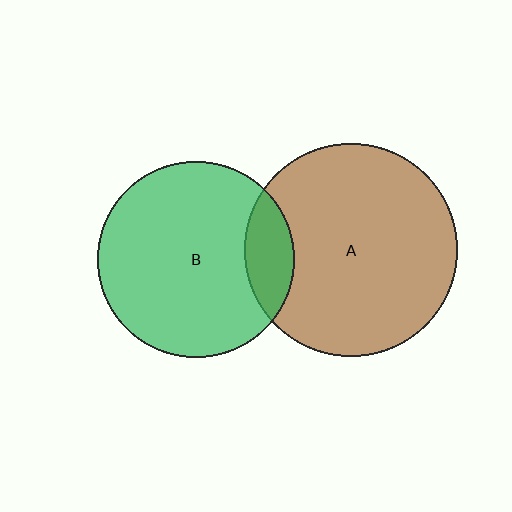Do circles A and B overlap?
Yes.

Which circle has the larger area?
Circle A (brown).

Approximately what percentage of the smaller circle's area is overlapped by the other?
Approximately 15%.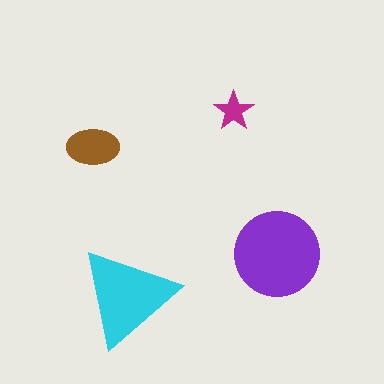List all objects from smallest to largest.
The magenta star, the brown ellipse, the cyan triangle, the purple circle.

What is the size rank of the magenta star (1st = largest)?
4th.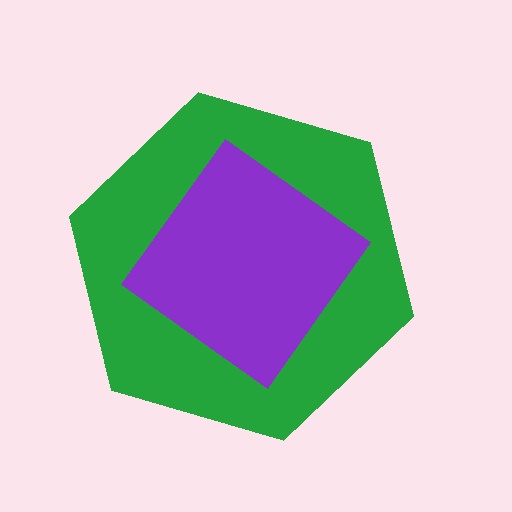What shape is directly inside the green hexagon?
The purple diamond.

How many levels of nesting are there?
2.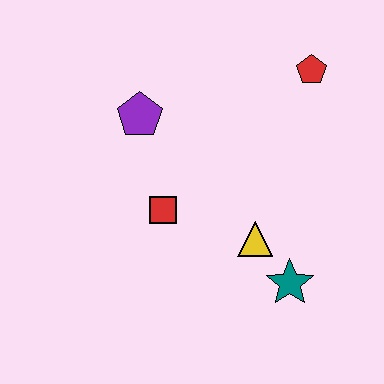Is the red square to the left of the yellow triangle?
Yes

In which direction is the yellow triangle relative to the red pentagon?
The yellow triangle is below the red pentagon.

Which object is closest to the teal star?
The yellow triangle is closest to the teal star.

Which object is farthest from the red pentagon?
The teal star is farthest from the red pentagon.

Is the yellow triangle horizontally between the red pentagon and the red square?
Yes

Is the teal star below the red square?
Yes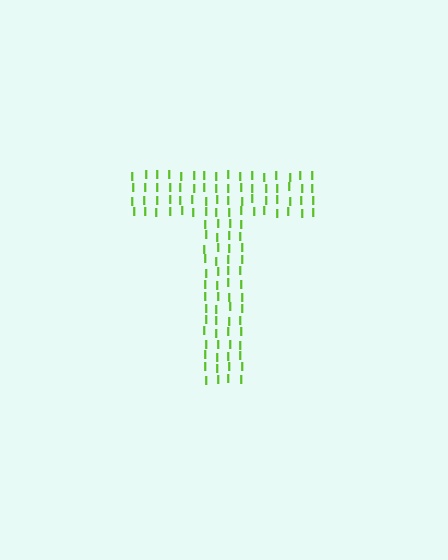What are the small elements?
The small elements are letter I's.